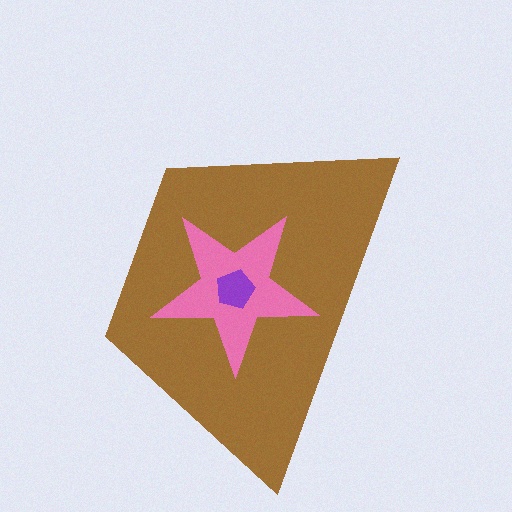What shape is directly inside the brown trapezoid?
The pink star.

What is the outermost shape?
The brown trapezoid.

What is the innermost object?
The purple pentagon.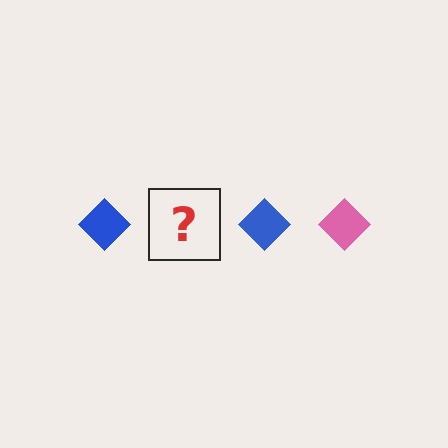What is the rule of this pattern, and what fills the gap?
The rule is that the pattern cycles through blue, pink diamonds. The gap should be filled with a pink diamond.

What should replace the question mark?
The question mark should be replaced with a pink diamond.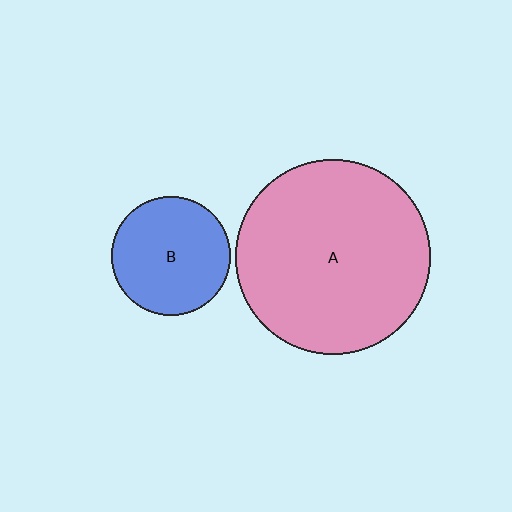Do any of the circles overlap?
No, none of the circles overlap.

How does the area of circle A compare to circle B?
Approximately 2.7 times.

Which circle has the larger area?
Circle A (pink).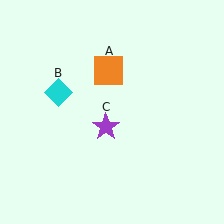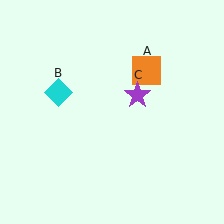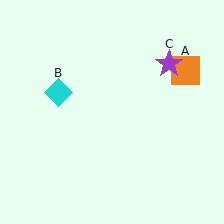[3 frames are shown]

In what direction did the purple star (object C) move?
The purple star (object C) moved up and to the right.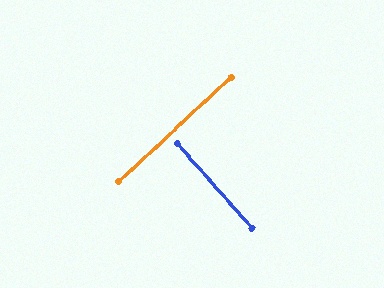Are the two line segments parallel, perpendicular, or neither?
Perpendicular — they meet at approximately 89°.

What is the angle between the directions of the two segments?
Approximately 89 degrees.